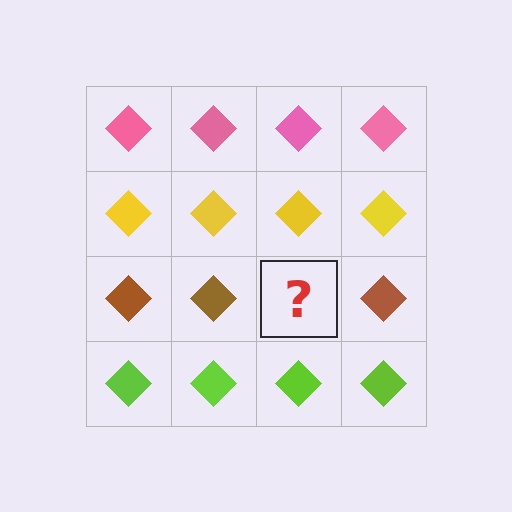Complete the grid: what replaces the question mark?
The question mark should be replaced with a brown diamond.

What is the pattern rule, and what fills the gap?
The rule is that each row has a consistent color. The gap should be filled with a brown diamond.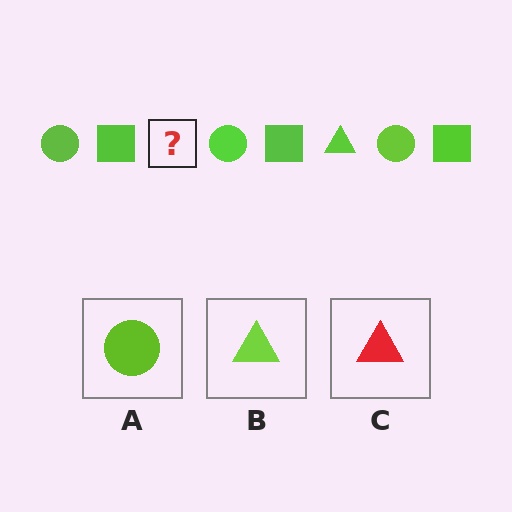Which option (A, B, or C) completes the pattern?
B.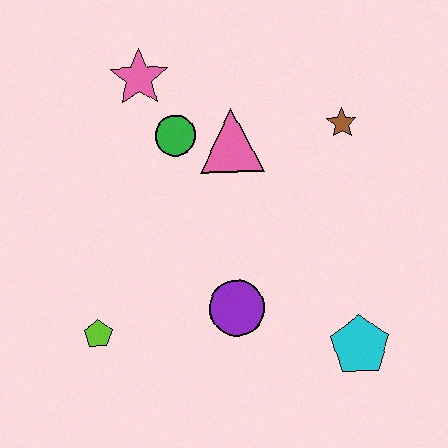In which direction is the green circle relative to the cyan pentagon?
The green circle is above the cyan pentagon.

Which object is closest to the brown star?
The pink triangle is closest to the brown star.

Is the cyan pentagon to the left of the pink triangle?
No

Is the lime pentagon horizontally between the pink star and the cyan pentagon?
No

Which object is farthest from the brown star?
The lime pentagon is farthest from the brown star.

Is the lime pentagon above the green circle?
No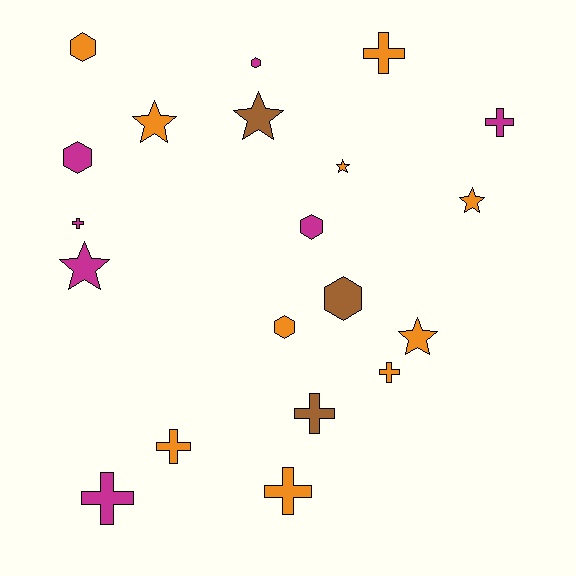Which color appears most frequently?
Orange, with 10 objects.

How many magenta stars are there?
There is 1 magenta star.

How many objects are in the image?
There are 20 objects.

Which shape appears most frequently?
Cross, with 8 objects.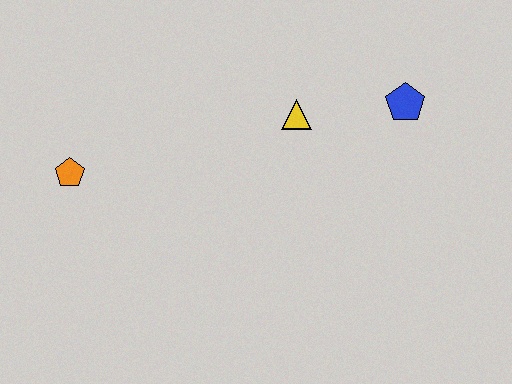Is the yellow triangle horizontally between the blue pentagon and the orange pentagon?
Yes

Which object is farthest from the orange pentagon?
The blue pentagon is farthest from the orange pentagon.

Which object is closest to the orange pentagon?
The yellow triangle is closest to the orange pentagon.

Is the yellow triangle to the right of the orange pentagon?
Yes